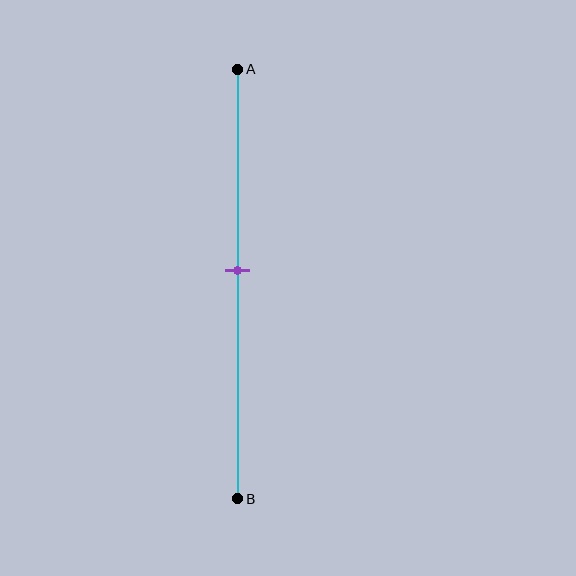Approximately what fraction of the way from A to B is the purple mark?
The purple mark is approximately 45% of the way from A to B.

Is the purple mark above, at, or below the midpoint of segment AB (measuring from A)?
The purple mark is above the midpoint of segment AB.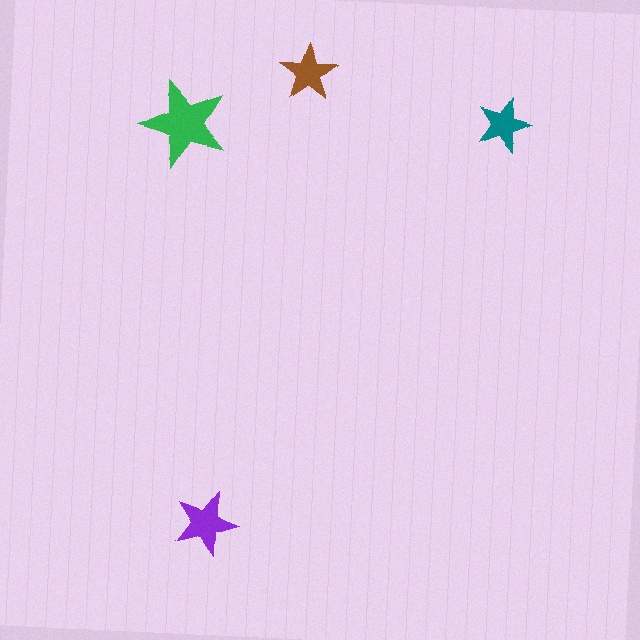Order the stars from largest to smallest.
the green one, the purple one, the brown one, the teal one.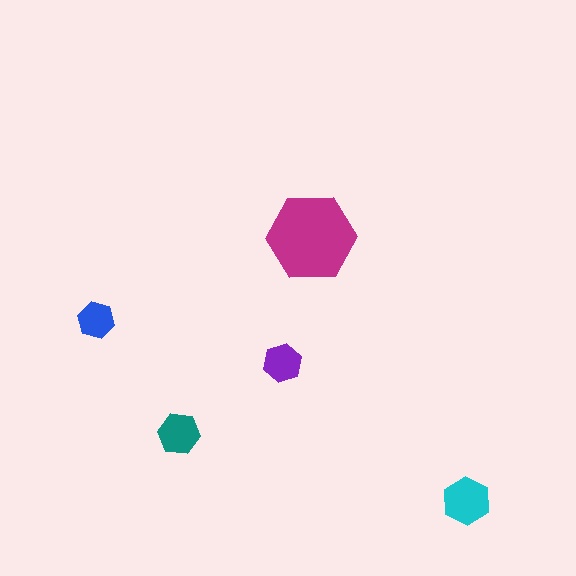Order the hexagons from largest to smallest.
the magenta one, the cyan one, the teal one, the purple one, the blue one.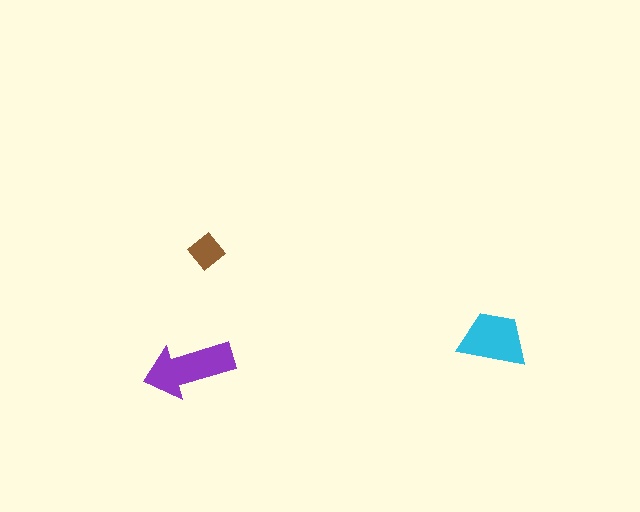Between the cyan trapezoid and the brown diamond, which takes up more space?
The cyan trapezoid.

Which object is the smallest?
The brown diamond.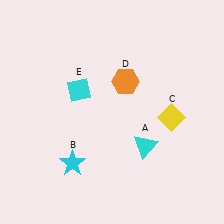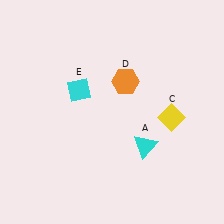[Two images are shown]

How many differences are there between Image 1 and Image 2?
There is 1 difference between the two images.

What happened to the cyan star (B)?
The cyan star (B) was removed in Image 2. It was in the bottom-left area of Image 1.